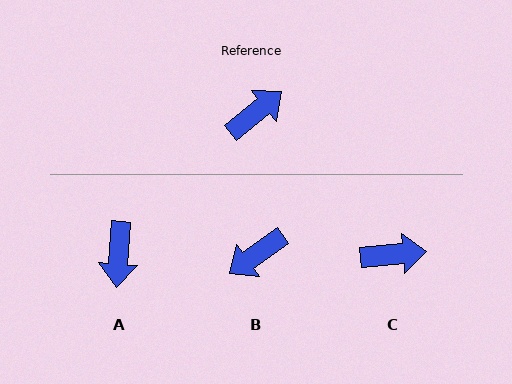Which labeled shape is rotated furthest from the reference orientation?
B, about 176 degrees away.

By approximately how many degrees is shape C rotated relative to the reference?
Approximately 34 degrees clockwise.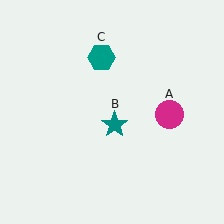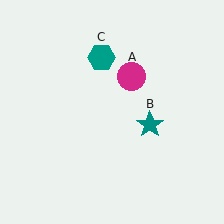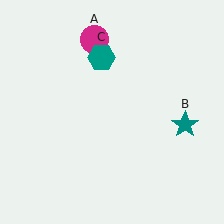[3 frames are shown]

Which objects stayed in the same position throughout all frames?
Teal hexagon (object C) remained stationary.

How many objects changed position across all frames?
2 objects changed position: magenta circle (object A), teal star (object B).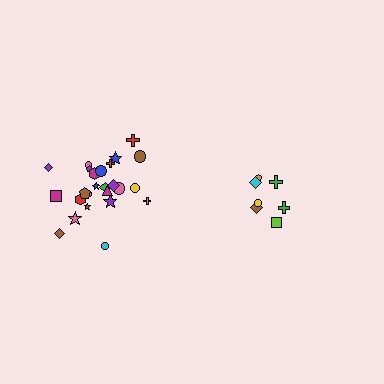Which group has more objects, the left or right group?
The left group.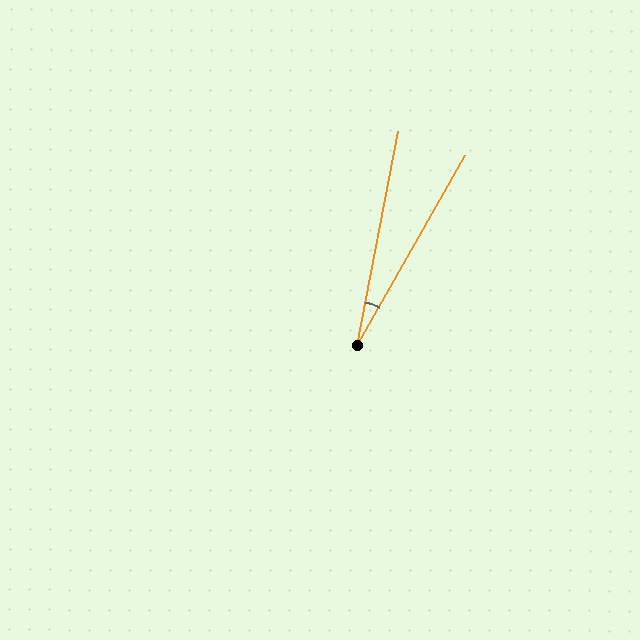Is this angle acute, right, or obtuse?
It is acute.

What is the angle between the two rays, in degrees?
Approximately 19 degrees.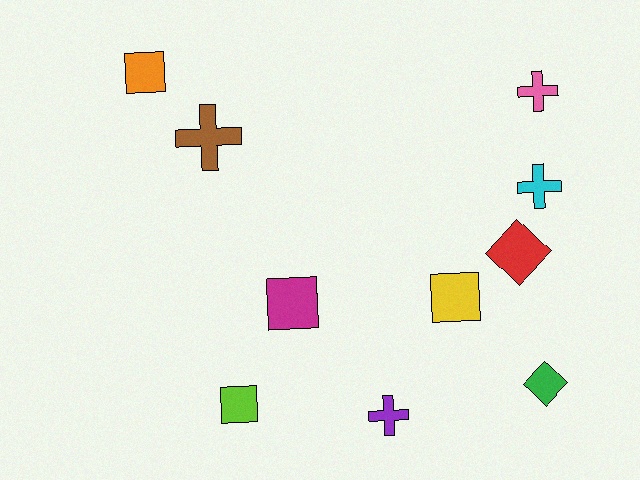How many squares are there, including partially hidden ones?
There are 4 squares.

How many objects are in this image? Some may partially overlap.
There are 10 objects.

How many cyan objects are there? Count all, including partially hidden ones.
There is 1 cyan object.